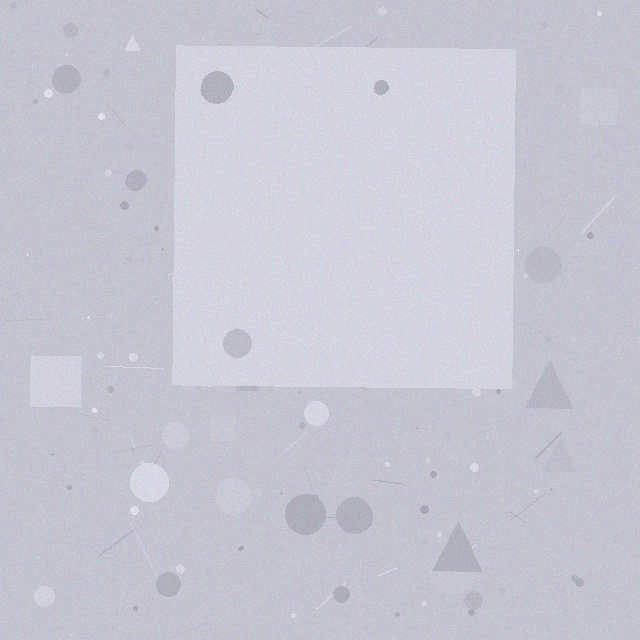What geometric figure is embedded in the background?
A square is embedded in the background.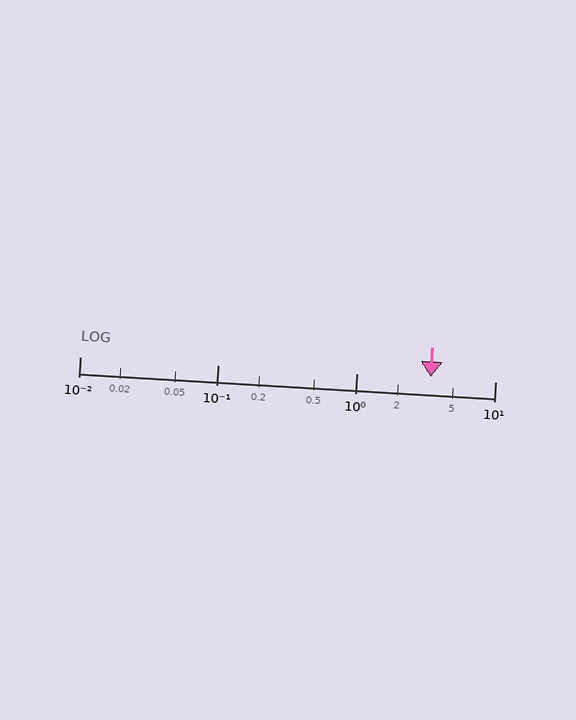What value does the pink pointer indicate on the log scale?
The pointer indicates approximately 3.4.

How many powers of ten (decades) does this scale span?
The scale spans 3 decades, from 0.01 to 10.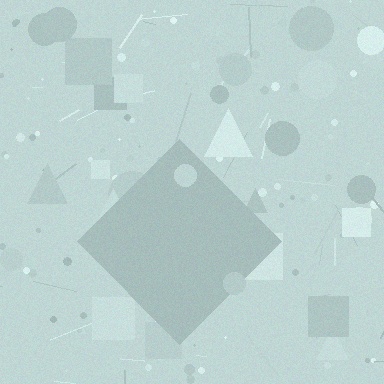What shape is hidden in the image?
A diamond is hidden in the image.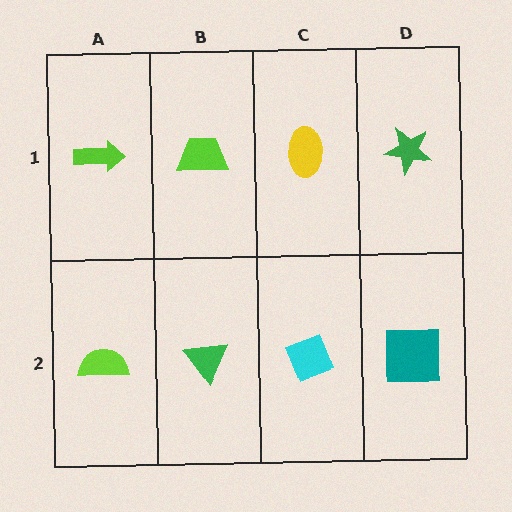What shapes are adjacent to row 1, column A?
A lime semicircle (row 2, column A), a lime trapezoid (row 1, column B).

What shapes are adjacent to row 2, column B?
A lime trapezoid (row 1, column B), a lime semicircle (row 2, column A), a cyan diamond (row 2, column C).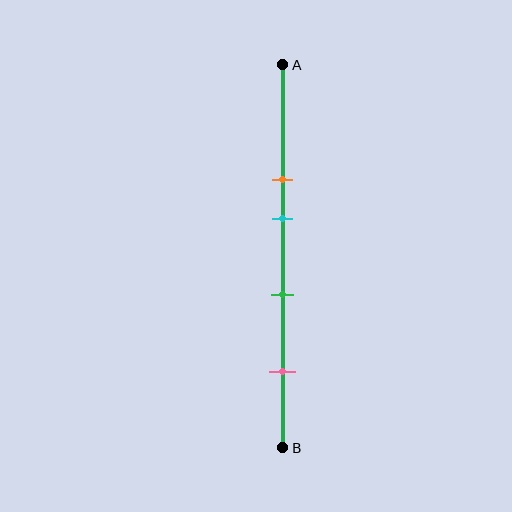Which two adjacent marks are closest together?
The orange and cyan marks are the closest adjacent pair.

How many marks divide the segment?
There are 4 marks dividing the segment.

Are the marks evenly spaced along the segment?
No, the marks are not evenly spaced.